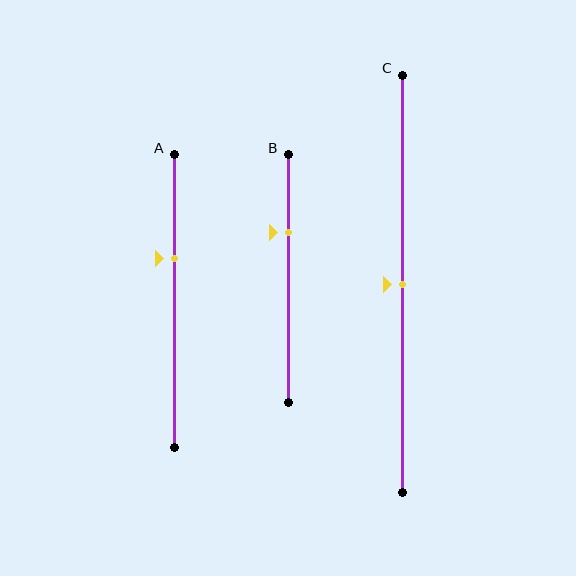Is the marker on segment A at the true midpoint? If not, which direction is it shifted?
No, the marker on segment A is shifted upward by about 14% of the segment length.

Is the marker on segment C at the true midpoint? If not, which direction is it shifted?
Yes, the marker on segment C is at the true midpoint.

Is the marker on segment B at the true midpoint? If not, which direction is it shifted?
No, the marker on segment B is shifted upward by about 19% of the segment length.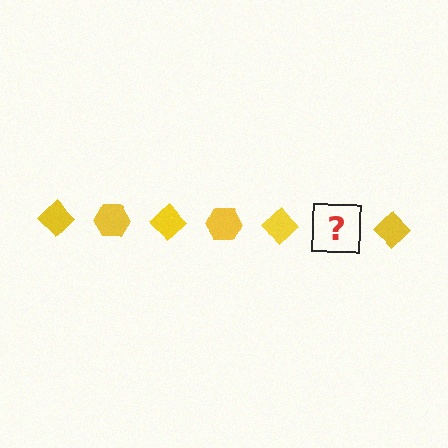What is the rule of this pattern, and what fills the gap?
The rule is that the pattern cycles through diamond, hexagon shapes in yellow. The gap should be filled with a yellow hexagon.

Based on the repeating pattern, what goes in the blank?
The blank should be a yellow hexagon.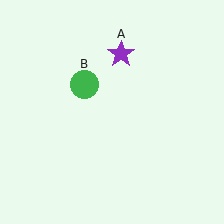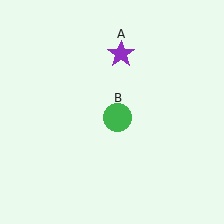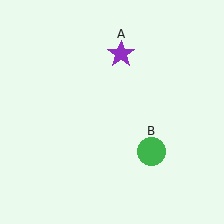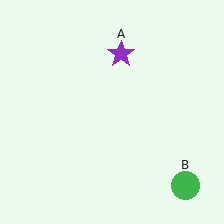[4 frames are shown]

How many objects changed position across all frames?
1 object changed position: green circle (object B).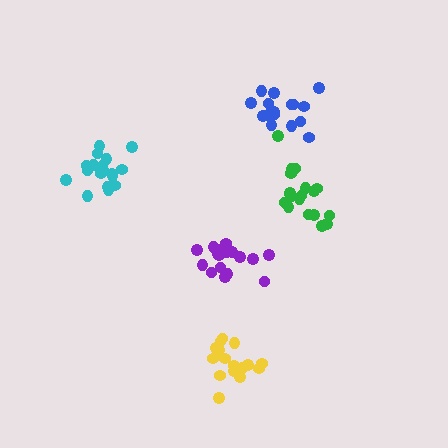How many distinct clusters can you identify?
There are 5 distinct clusters.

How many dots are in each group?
Group 1: 16 dots, Group 2: 18 dots, Group 3: 19 dots, Group 4: 20 dots, Group 5: 16 dots (89 total).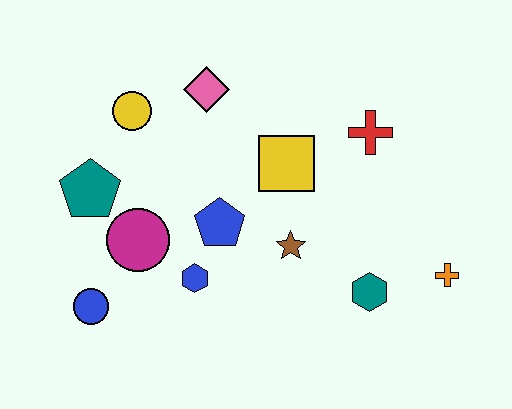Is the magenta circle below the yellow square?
Yes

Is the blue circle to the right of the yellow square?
No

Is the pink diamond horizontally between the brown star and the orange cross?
No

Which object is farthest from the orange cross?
The teal pentagon is farthest from the orange cross.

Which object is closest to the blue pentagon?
The blue hexagon is closest to the blue pentagon.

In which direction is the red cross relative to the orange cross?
The red cross is above the orange cross.